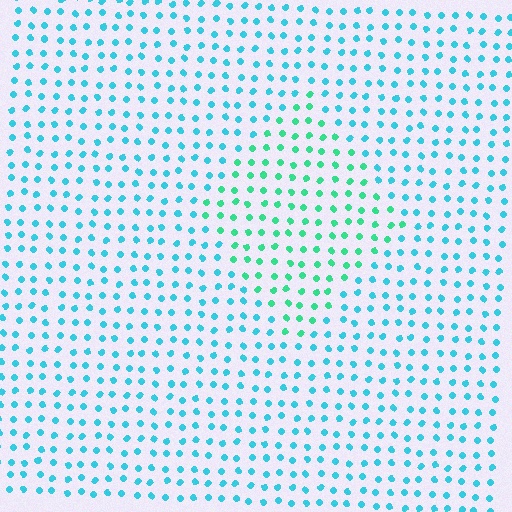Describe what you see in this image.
The image is filled with small cyan elements in a uniform arrangement. A diamond-shaped region is visible where the elements are tinted to a slightly different hue, forming a subtle color boundary.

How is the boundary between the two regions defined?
The boundary is defined purely by a slight shift in hue (about 36 degrees). Spacing, size, and orientation are identical on both sides.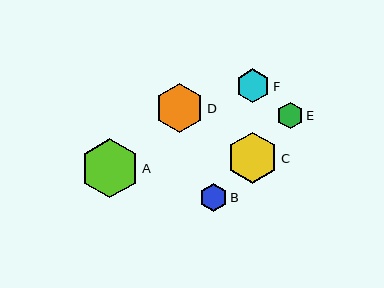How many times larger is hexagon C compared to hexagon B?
Hexagon C is approximately 1.9 times the size of hexagon B.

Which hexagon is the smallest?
Hexagon E is the smallest with a size of approximately 26 pixels.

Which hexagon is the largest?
Hexagon A is the largest with a size of approximately 59 pixels.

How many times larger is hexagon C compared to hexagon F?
Hexagon C is approximately 1.5 times the size of hexagon F.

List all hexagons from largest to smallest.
From largest to smallest: A, C, D, F, B, E.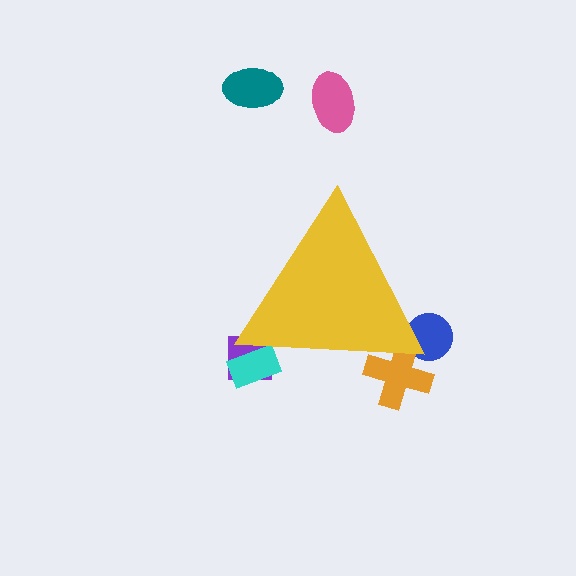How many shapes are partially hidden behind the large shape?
4 shapes are partially hidden.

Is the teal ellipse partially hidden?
No, the teal ellipse is fully visible.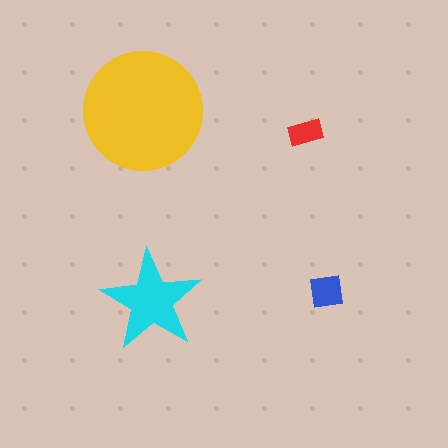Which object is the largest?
The yellow circle.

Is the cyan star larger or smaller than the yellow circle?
Smaller.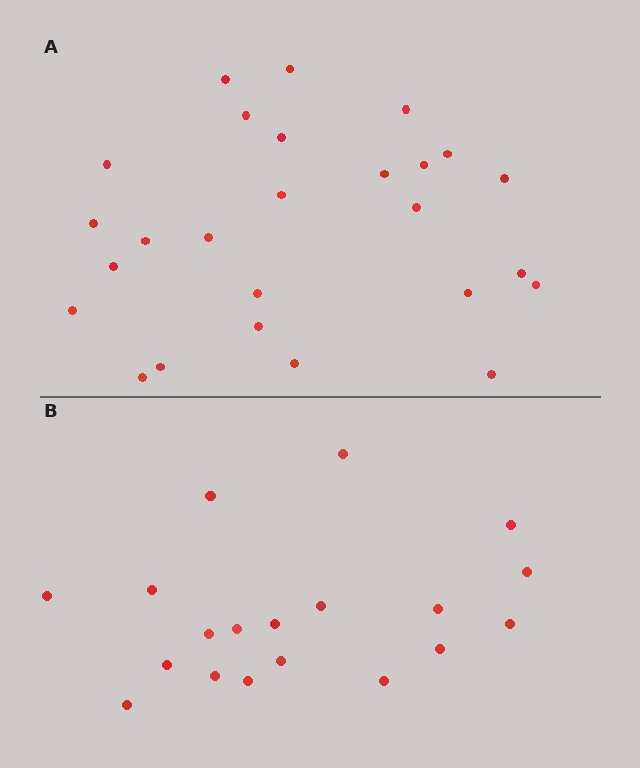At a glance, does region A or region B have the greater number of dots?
Region A (the top region) has more dots.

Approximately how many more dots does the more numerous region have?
Region A has roughly 8 or so more dots than region B.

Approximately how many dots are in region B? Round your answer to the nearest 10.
About 20 dots. (The exact count is 19, which rounds to 20.)